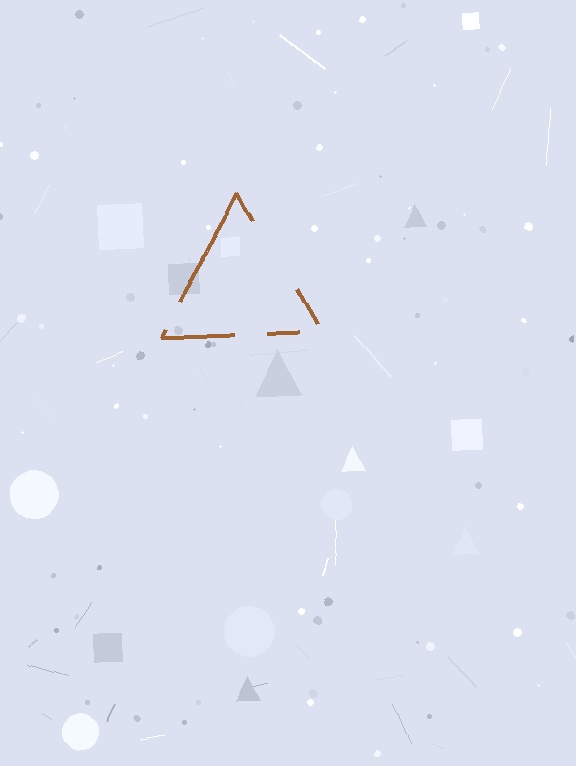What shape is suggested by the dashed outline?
The dashed outline suggests a triangle.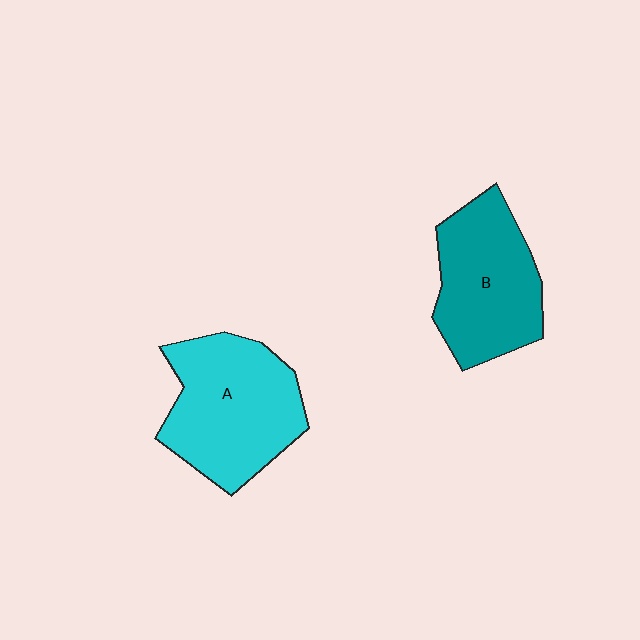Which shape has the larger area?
Shape A (cyan).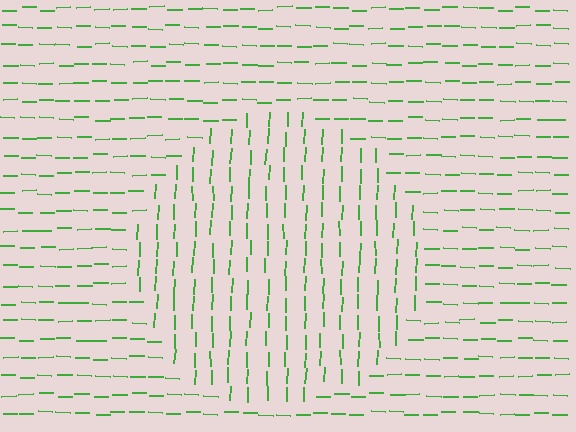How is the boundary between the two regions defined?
The boundary is defined purely by a change in line orientation (approximately 89 degrees difference). All lines are the same color and thickness.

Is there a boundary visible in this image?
Yes, there is a texture boundary formed by a change in line orientation.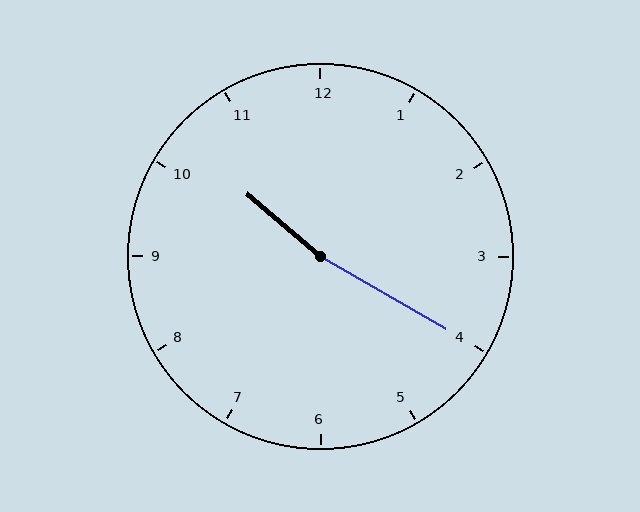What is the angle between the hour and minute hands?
Approximately 170 degrees.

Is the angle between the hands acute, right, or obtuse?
It is obtuse.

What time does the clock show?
10:20.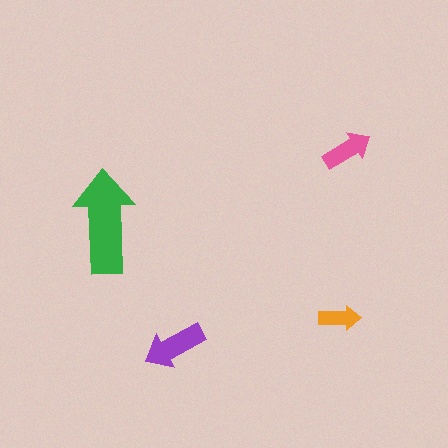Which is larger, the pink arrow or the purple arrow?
The purple one.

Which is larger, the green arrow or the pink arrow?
The green one.